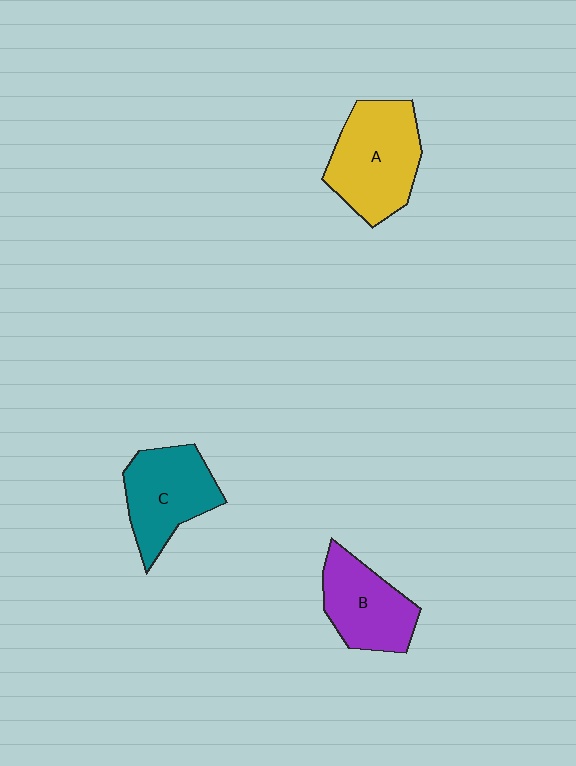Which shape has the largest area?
Shape A (yellow).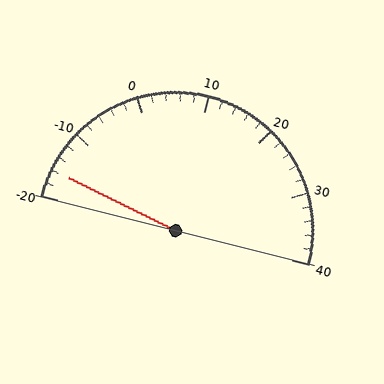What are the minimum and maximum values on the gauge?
The gauge ranges from -20 to 40.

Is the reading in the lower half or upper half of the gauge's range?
The reading is in the lower half of the range (-20 to 40).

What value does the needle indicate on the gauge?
The needle indicates approximately -16.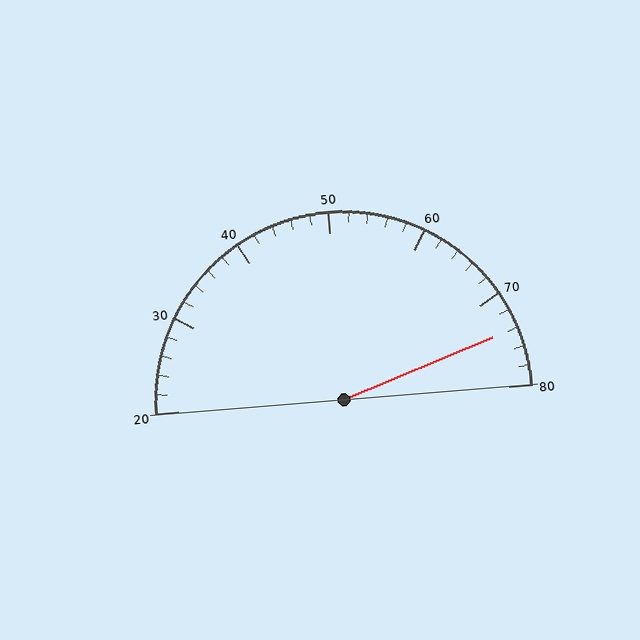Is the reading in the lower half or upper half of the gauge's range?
The reading is in the upper half of the range (20 to 80).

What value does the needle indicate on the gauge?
The needle indicates approximately 74.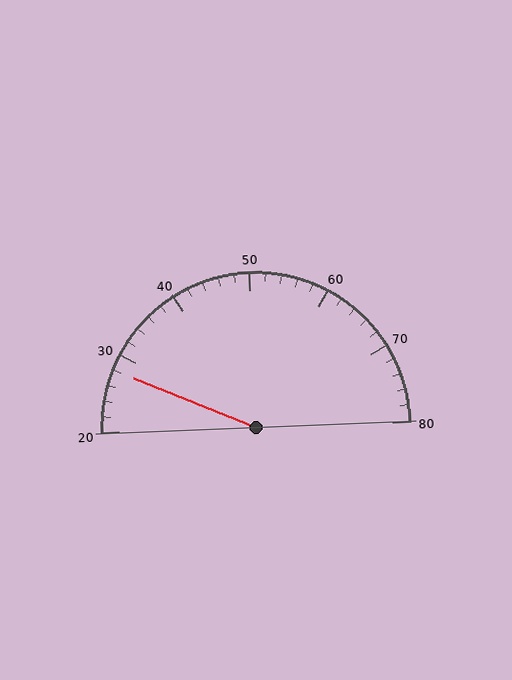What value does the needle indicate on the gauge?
The needle indicates approximately 28.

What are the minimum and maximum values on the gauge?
The gauge ranges from 20 to 80.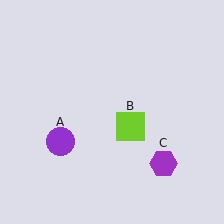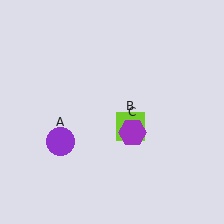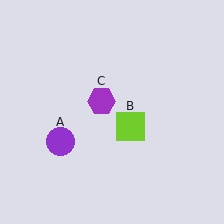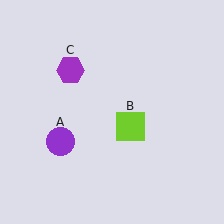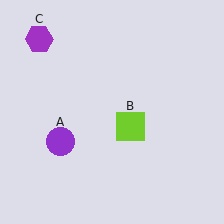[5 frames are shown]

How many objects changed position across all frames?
1 object changed position: purple hexagon (object C).